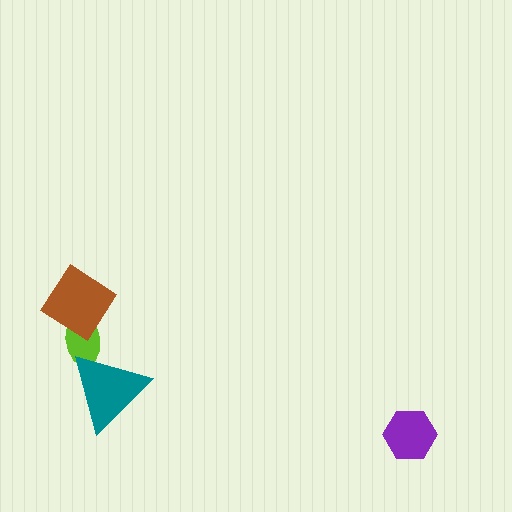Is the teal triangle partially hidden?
No, no other shape covers it.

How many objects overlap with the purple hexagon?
0 objects overlap with the purple hexagon.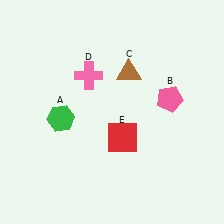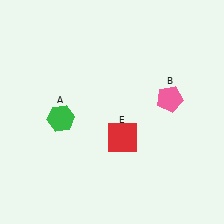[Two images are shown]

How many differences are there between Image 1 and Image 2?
There are 2 differences between the two images.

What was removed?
The pink cross (D), the brown triangle (C) were removed in Image 2.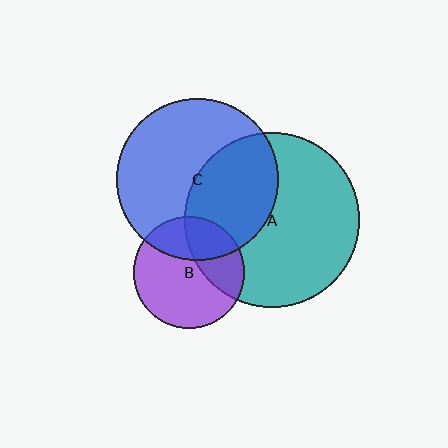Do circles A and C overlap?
Yes.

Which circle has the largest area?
Circle A (teal).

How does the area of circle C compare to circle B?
Approximately 2.1 times.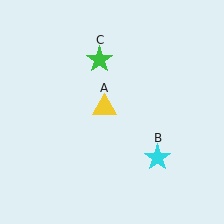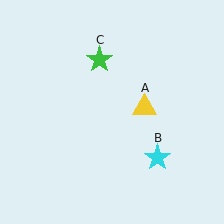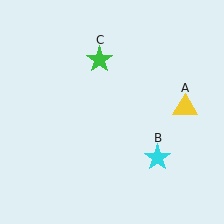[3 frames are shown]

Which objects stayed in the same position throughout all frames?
Cyan star (object B) and green star (object C) remained stationary.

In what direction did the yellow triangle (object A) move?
The yellow triangle (object A) moved right.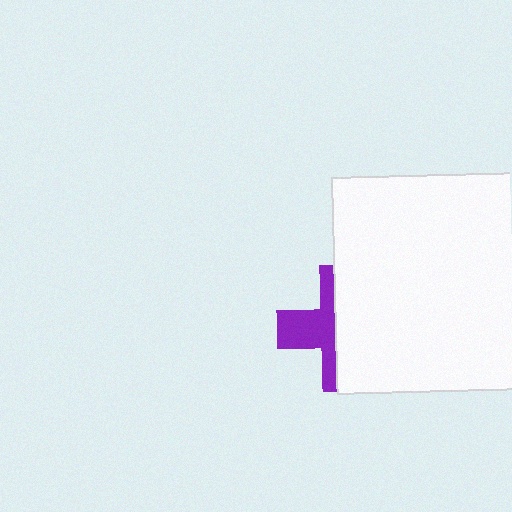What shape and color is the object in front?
The object in front is a white square.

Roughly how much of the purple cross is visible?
A small part of it is visible (roughly 42%).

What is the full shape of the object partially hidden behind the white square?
The partially hidden object is a purple cross.